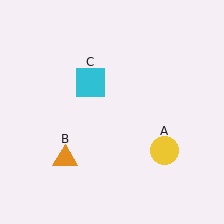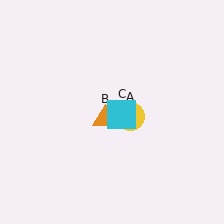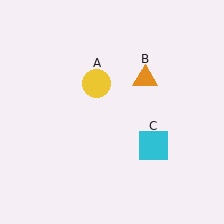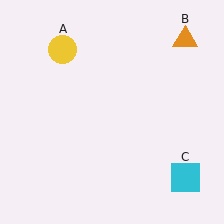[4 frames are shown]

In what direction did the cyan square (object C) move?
The cyan square (object C) moved down and to the right.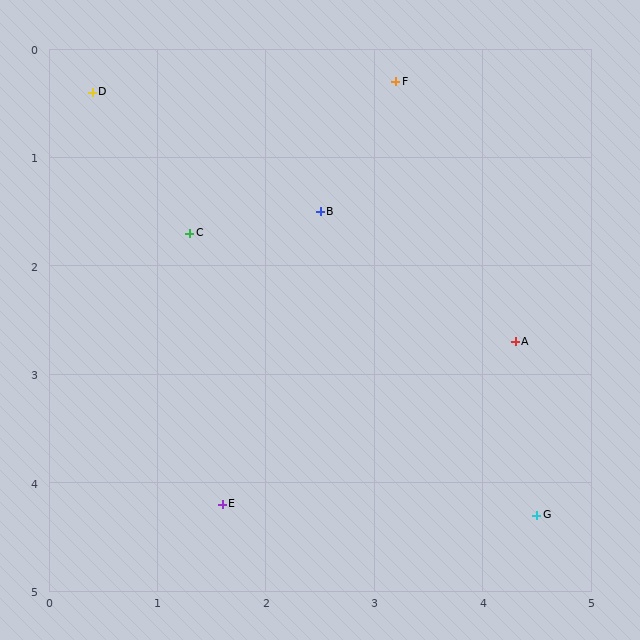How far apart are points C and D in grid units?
Points C and D are about 1.6 grid units apart.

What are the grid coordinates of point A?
Point A is at approximately (4.3, 2.7).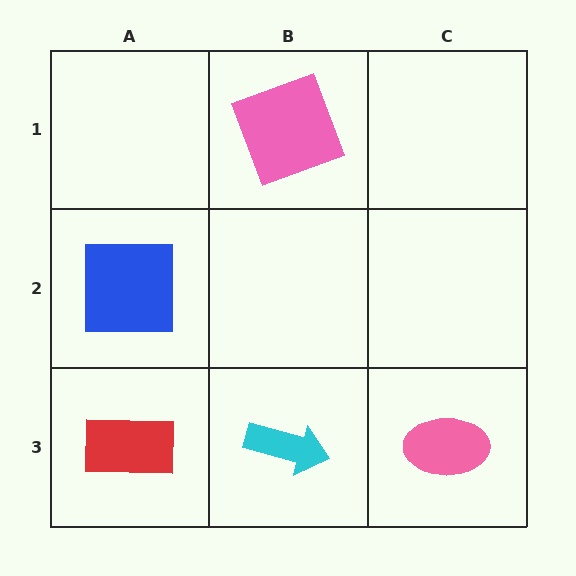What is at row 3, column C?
A pink ellipse.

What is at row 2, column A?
A blue square.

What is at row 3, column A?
A red rectangle.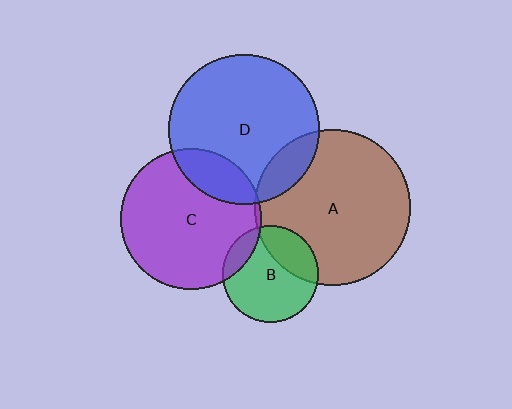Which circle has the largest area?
Circle A (brown).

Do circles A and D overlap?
Yes.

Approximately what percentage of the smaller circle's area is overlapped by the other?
Approximately 15%.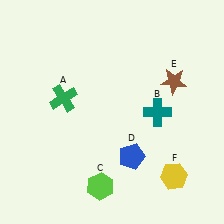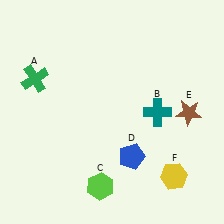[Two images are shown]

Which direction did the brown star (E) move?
The brown star (E) moved down.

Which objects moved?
The objects that moved are: the green cross (A), the brown star (E).